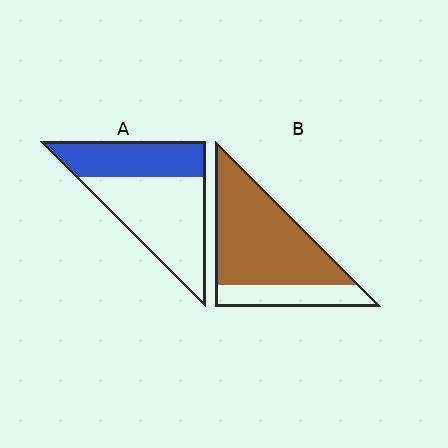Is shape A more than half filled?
No.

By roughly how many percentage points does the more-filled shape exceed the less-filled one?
By roughly 35 percentage points (B over A).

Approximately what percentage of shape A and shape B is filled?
A is approximately 40% and B is approximately 75%.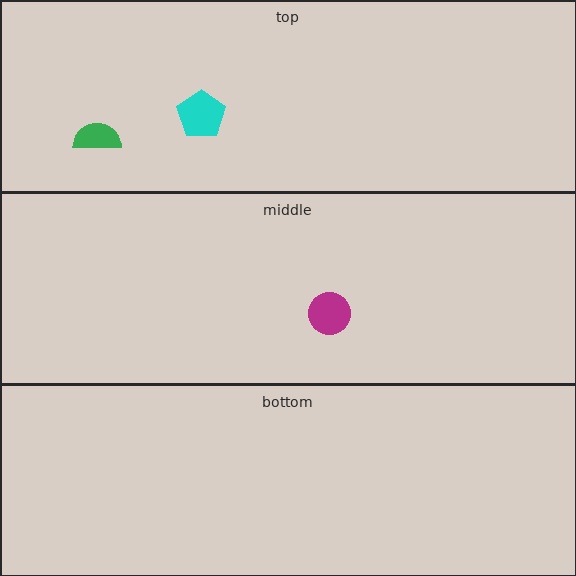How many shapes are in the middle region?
1.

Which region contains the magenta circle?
The middle region.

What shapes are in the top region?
The green semicircle, the cyan pentagon.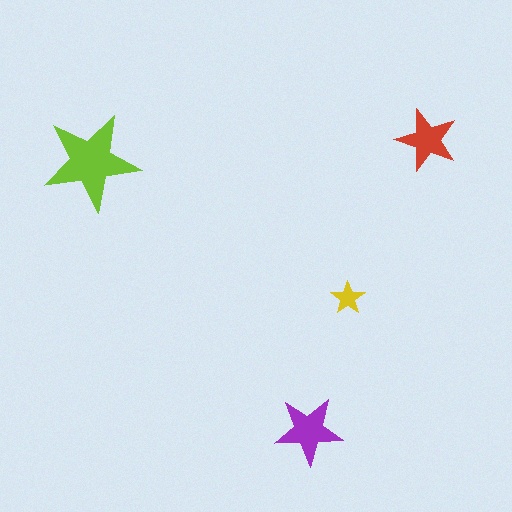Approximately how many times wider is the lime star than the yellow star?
About 3 times wider.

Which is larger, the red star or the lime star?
The lime one.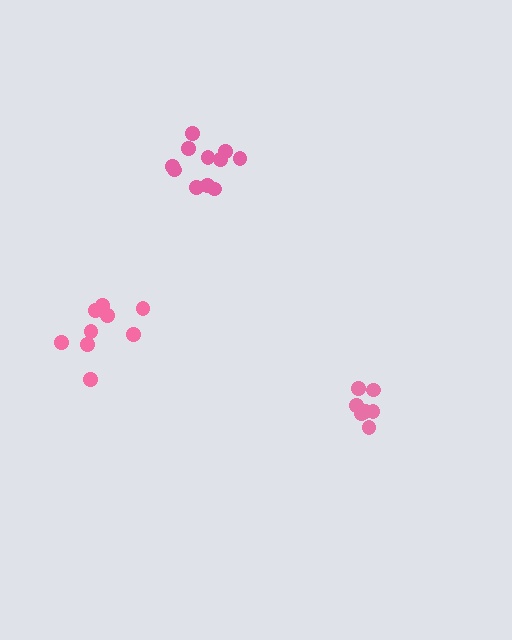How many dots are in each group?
Group 1: 7 dots, Group 2: 9 dots, Group 3: 11 dots (27 total).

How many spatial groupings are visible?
There are 3 spatial groupings.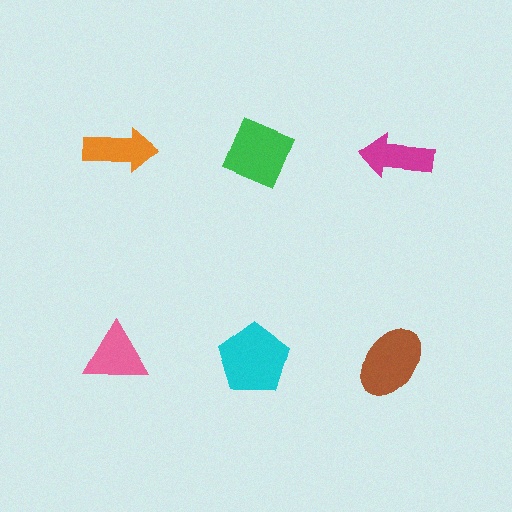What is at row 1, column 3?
A magenta arrow.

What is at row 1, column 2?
A green diamond.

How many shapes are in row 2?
3 shapes.